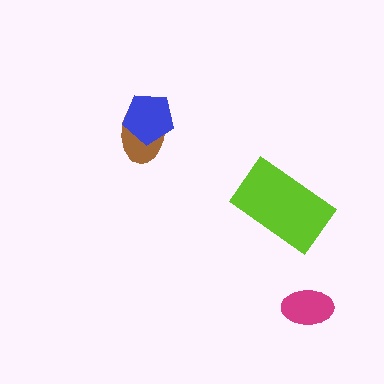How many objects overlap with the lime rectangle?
0 objects overlap with the lime rectangle.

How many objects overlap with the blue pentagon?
1 object overlaps with the blue pentagon.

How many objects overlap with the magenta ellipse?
0 objects overlap with the magenta ellipse.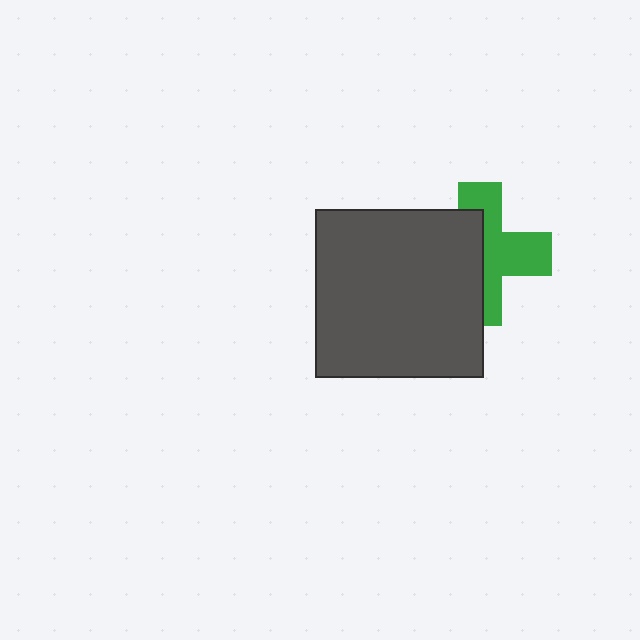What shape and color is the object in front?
The object in front is a dark gray square.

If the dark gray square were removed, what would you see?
You would see the complete green cross.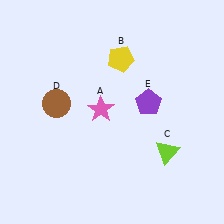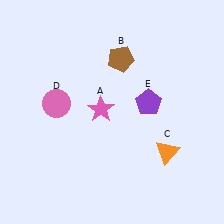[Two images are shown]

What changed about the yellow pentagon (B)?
In Image 1, B is yellow. In Image 2, it changed to brown.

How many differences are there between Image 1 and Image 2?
There are 3 differences between the two images.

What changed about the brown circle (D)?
In Image 1, D is brown. In Image 2, it changed to pink.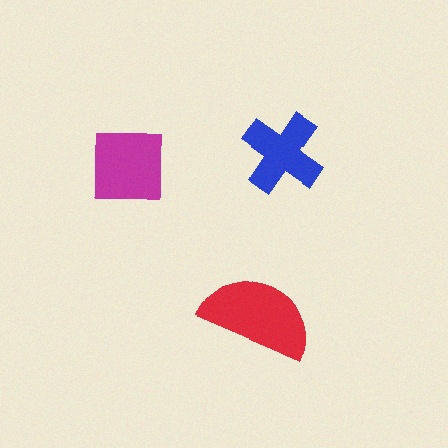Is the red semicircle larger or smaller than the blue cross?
Larger.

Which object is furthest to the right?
The blue cross is rightmost.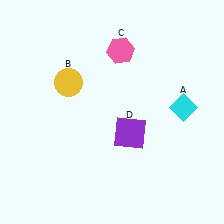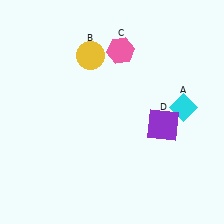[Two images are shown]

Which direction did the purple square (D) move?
The purple square (D) moved right.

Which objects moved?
The objects that moved are: the yellow circle (B), the purple square (D).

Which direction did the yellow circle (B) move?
The yellow circle (B) moved up.